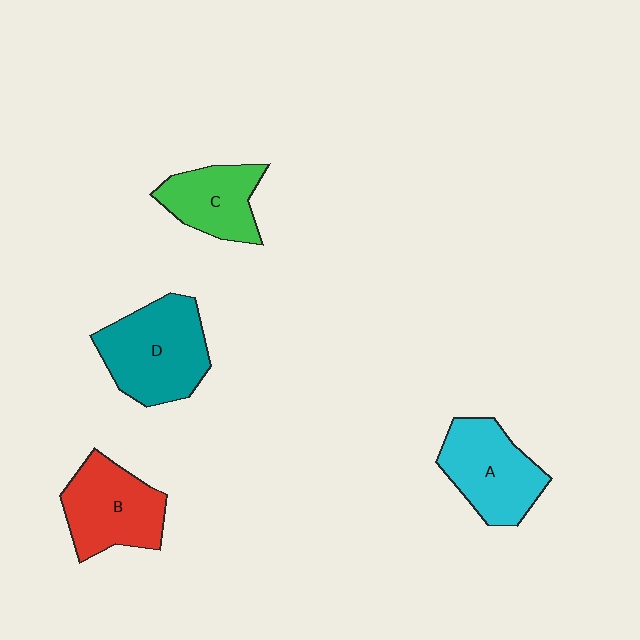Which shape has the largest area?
Shape D (teal).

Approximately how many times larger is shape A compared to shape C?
Approximately 1.3 times.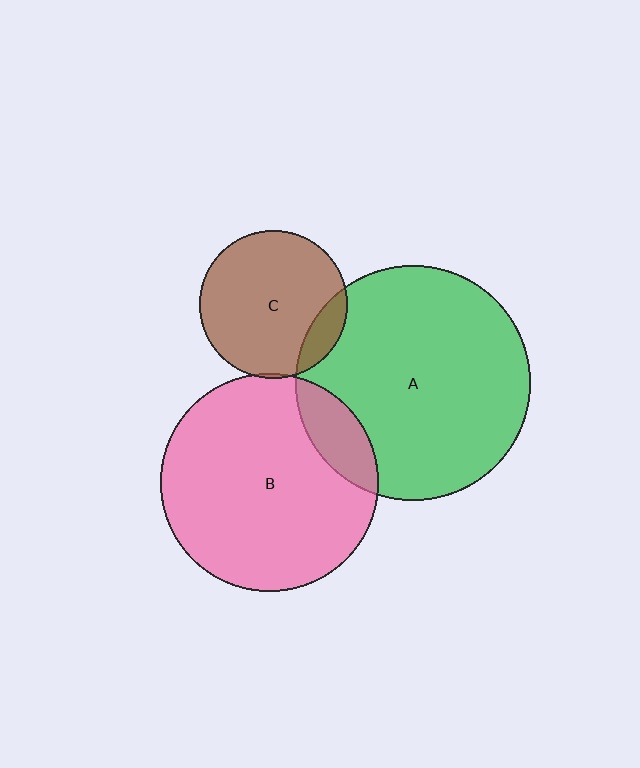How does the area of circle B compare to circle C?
Approximately 2.2 times.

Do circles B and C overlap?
Yes.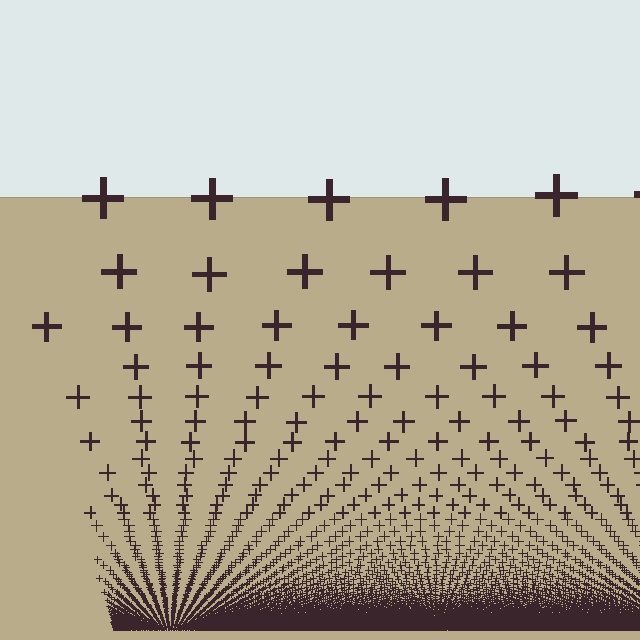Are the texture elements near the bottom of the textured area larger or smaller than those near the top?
Smaller. The gradient is inverted — elements near the bottom are smaller and denser.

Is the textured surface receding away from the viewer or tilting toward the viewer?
The surface appears to tilt toward the viewer. Texture elements get larger and sparser toward the top.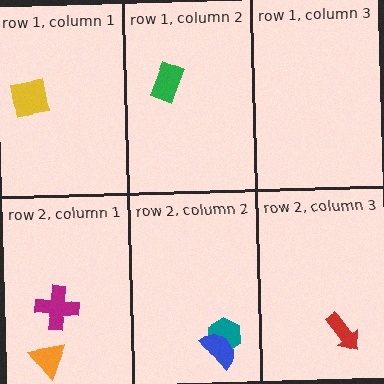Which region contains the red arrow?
The row 2, column 3 region.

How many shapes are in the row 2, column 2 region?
2.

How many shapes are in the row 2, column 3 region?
1.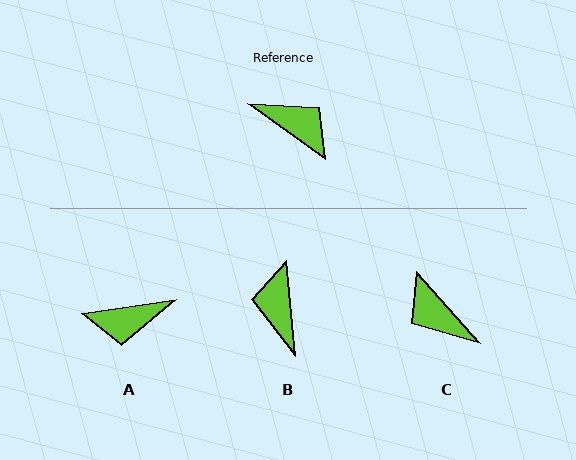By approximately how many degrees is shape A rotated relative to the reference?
Approximately 136 degrees clockwise.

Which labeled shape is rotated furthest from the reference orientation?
C, about 167 degrees away.